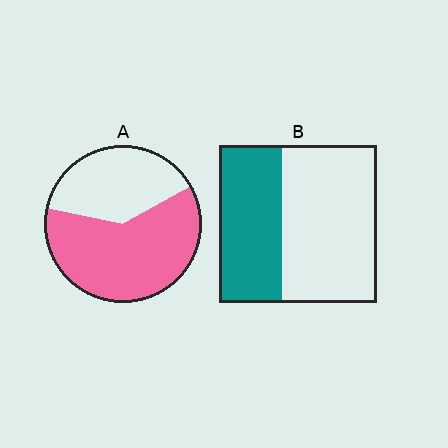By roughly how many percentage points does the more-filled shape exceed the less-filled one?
By roughly 20 percentage points (A over B).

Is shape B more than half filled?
No.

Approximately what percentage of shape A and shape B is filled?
A is approximately 60% and B is approximately 40%.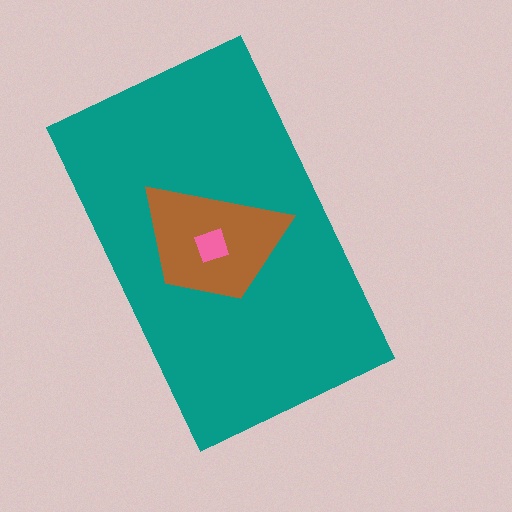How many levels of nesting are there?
3.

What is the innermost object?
The pink diamond.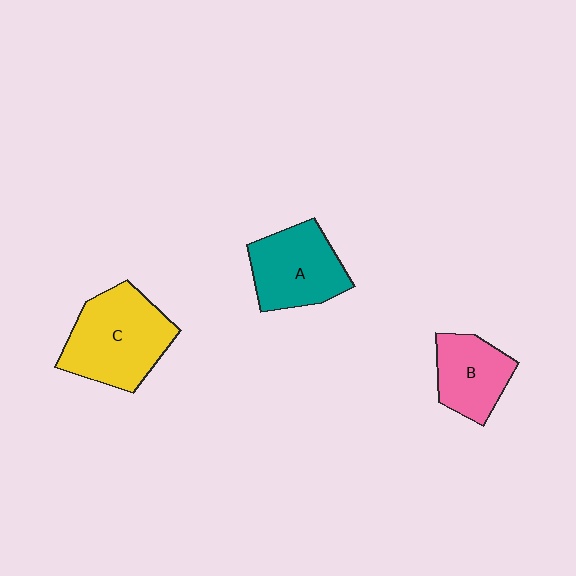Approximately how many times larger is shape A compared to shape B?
Approximately 1.3 times.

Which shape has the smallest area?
Shape B (pink).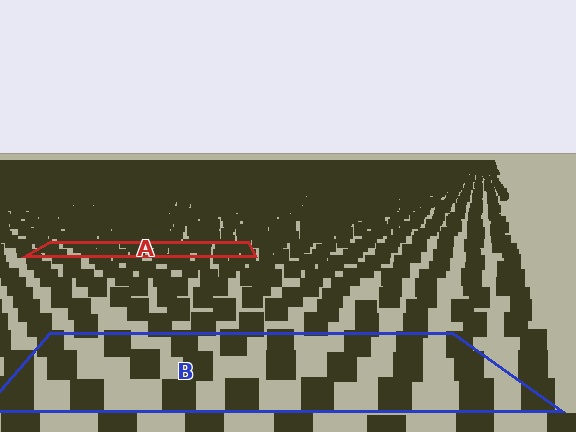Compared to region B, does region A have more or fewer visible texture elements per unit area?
Region A has more texture elements per unit area — they are packed more densely because it is farther away.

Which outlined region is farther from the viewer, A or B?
Region A is farther from the viewer — the texture elements inside it appear smaller and more densely packed.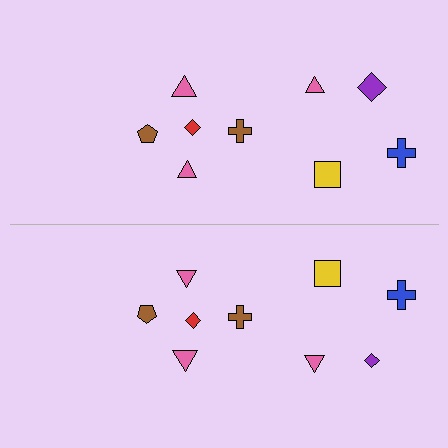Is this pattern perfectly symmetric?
No, the pattern is not perfectly symmetric. The purple diamond on the bottom side has a different size than its mirror counterpart.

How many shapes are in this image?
There are 18 shapes in this image.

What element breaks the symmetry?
The purple diamond on the bottom side has a different size than its mirror counterpart.